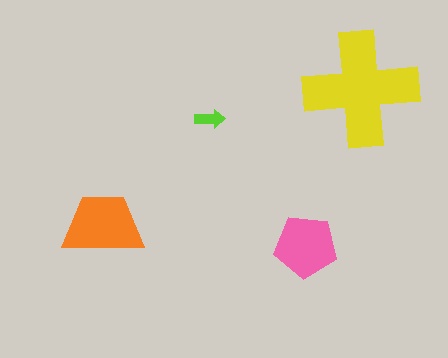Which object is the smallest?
The lime arrow.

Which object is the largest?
The yellow cross.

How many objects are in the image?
There are 4 objects in the image.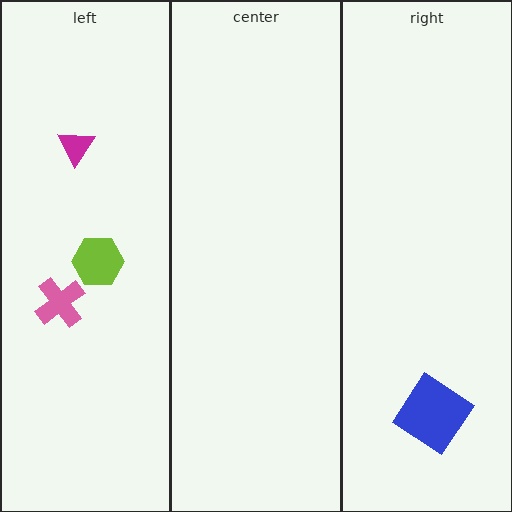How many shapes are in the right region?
1.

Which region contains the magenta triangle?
The left region.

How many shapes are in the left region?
3.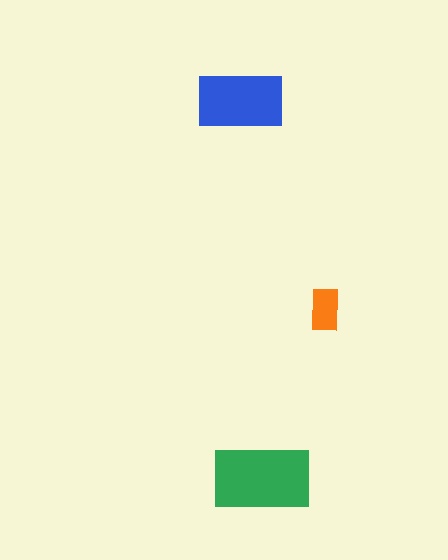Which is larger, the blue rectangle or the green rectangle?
The green one.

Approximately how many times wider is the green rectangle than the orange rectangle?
About 2.5 times wider.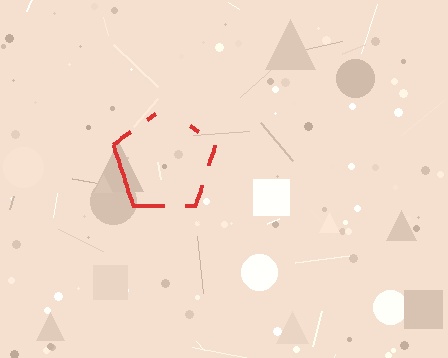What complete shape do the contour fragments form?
The contour fragments form a pentagon.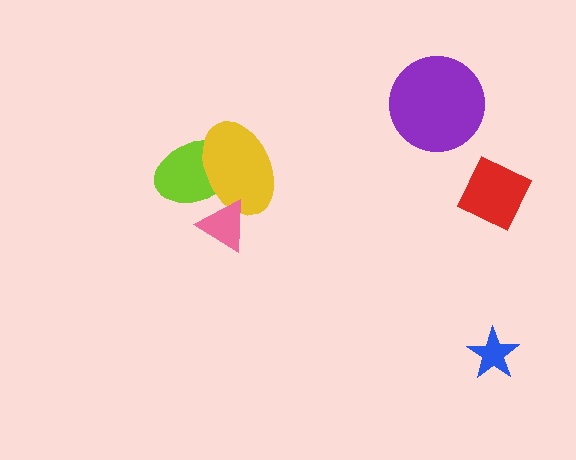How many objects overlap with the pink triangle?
2 objects overlap with the pink triangle.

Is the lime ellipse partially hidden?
Yes, it is partially covered by another shape.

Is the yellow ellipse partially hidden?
Yes, it is partially covered by another shape.